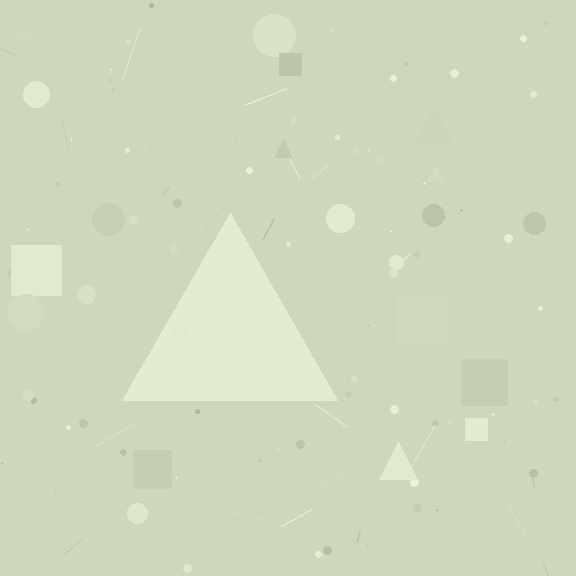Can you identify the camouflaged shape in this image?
The camouflaged shape is a triangle.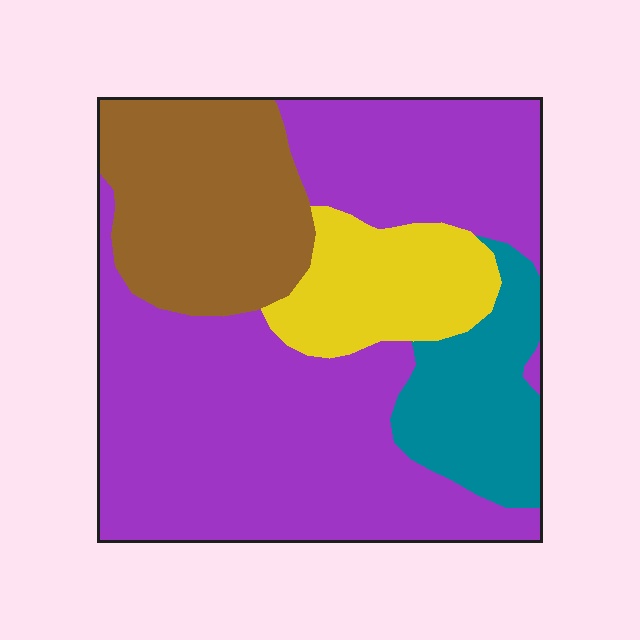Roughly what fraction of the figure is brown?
Brown covers about 20% of the figure.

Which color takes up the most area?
Purple, at roughly 55%.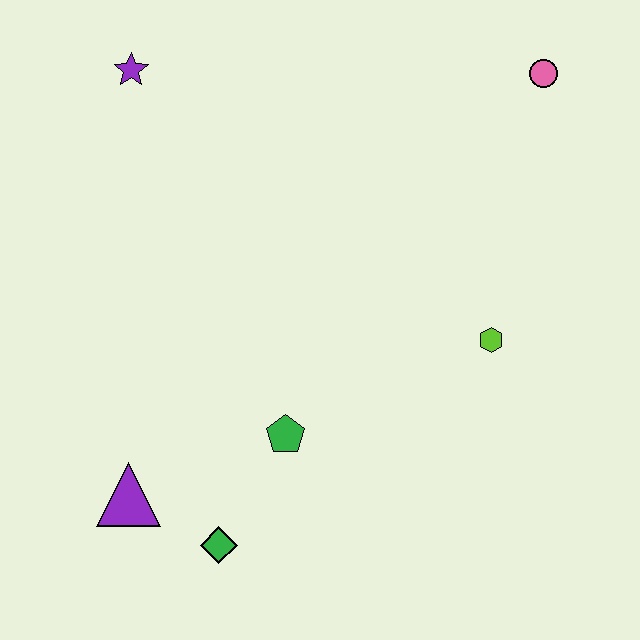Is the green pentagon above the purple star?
No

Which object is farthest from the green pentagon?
The pink circle is farthest from the green pentagon.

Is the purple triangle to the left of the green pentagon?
Yes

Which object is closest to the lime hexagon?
The green pentagon is closest to the lime hexagon.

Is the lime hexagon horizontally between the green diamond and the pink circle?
Yes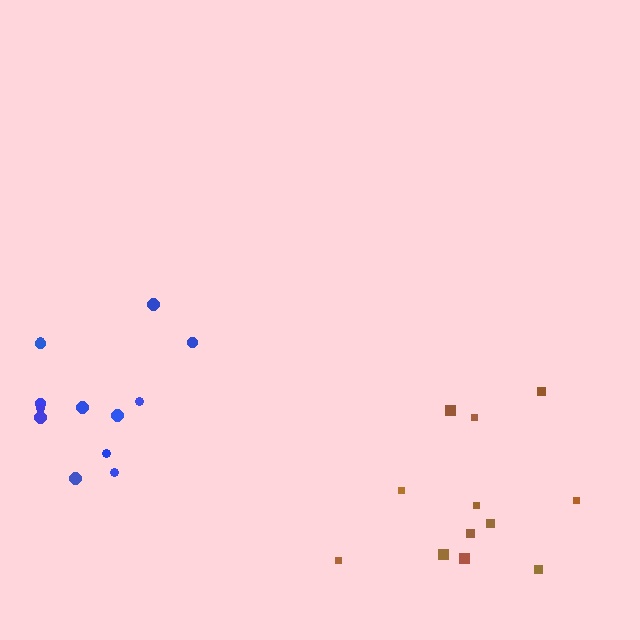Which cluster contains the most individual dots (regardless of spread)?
Blue (13).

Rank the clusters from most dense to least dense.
brown, blue.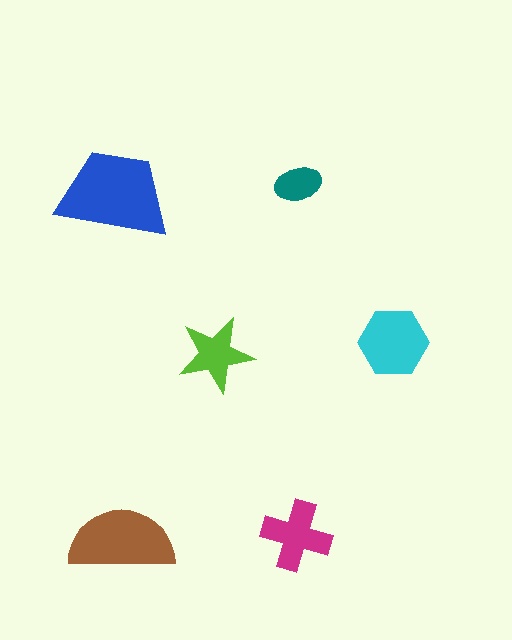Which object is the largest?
The blue trapezoid.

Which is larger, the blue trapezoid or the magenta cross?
The blue trapezoid.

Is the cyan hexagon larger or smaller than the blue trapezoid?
Smaller.